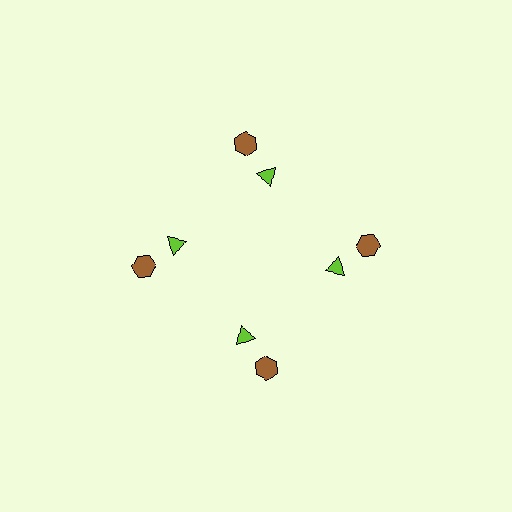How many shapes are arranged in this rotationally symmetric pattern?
There are 8 shapes, arranged in 4 groups of 2.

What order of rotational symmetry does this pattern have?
This pattern has 4-fold rotational symmetry.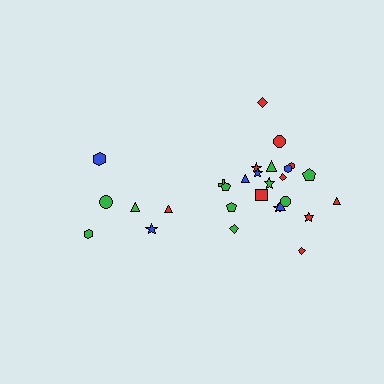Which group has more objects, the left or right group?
The right group.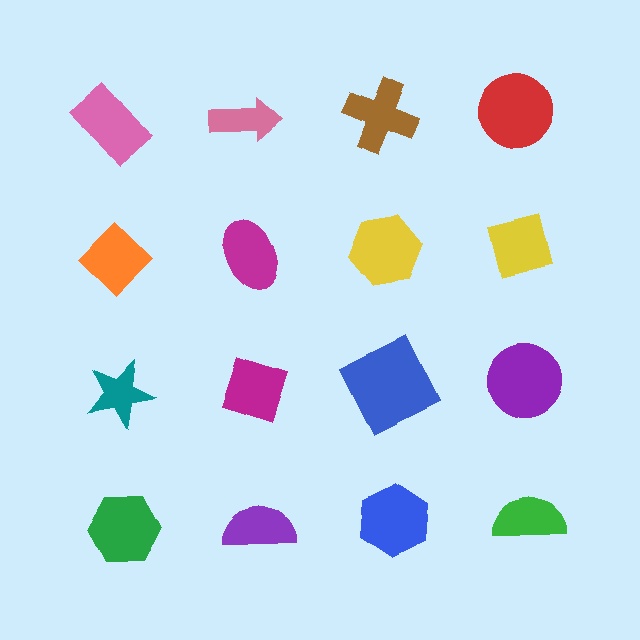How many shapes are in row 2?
4 shapes.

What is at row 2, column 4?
A yellow square.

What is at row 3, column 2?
A magenta diamond.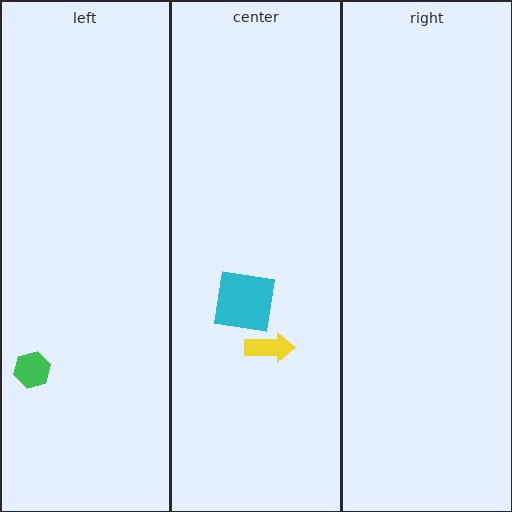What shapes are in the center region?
The cyan square, the yellow arrow.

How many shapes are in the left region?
1.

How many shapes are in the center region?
2.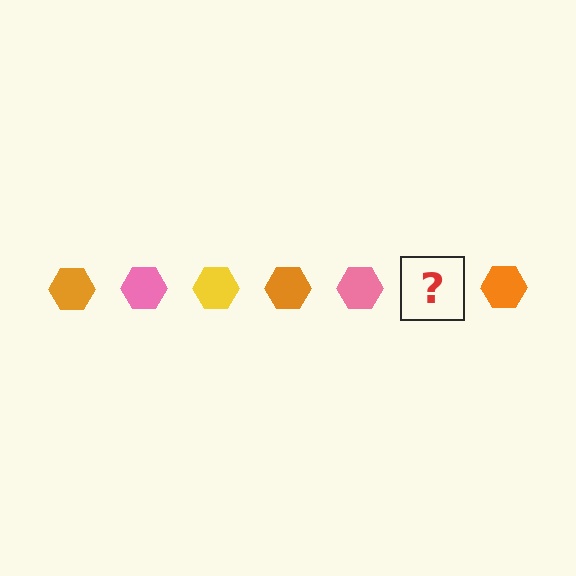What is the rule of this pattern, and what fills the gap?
The rule is that the pattern cycles through orange, pink, yellow hexagons. The gap should be filled with a yellow hexagon.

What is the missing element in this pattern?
The missing element is a yellow hexagon.